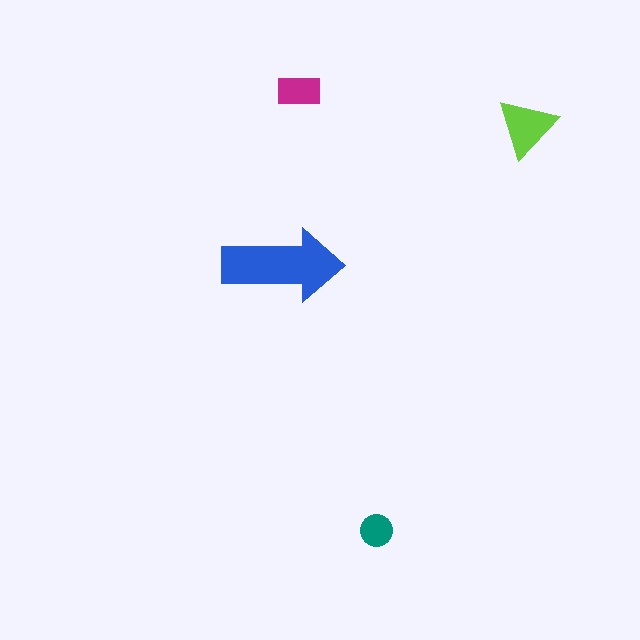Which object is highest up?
The magenta rectangle is topmost.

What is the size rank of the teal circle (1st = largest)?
4th.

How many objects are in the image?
There are 4 objects in the image.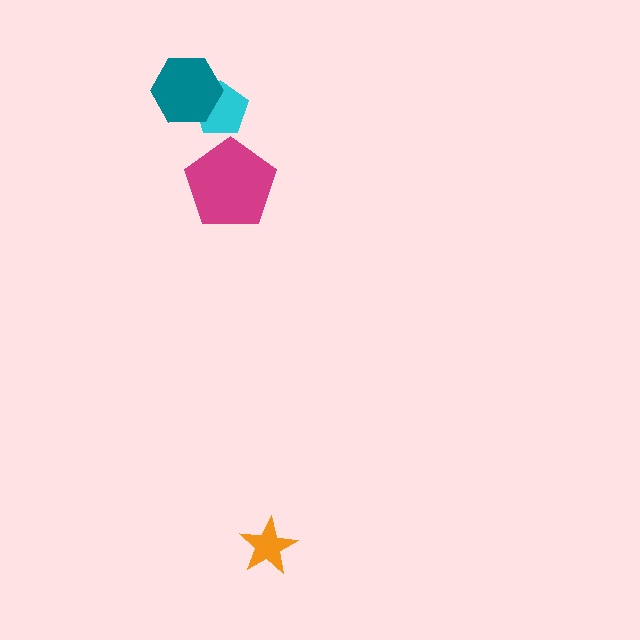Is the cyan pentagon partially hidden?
Yes, it is partially covered by another shape.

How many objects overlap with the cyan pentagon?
1 object overlaps with the cyan pentagon.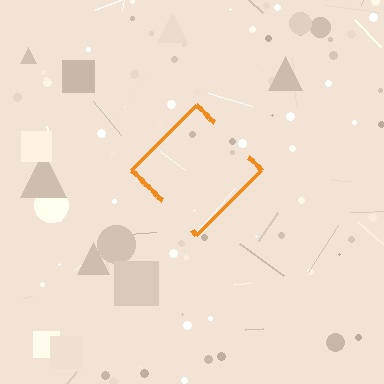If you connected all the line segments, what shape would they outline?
They would outline a diamond.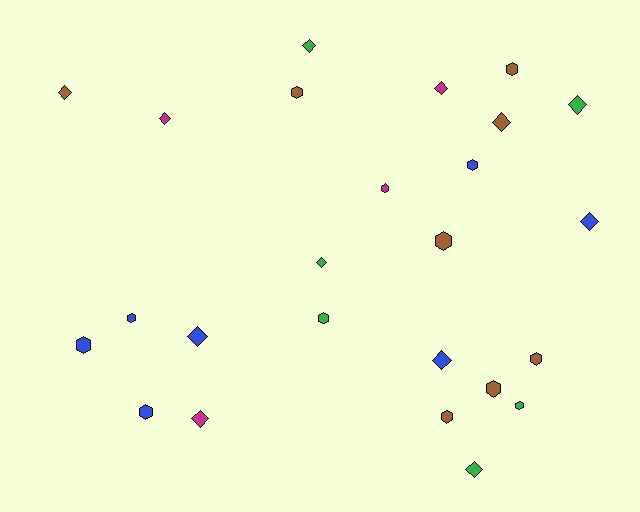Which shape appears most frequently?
Hexagon, with 13 objects.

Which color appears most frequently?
Brown, with 8 objects.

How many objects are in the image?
There are 25 objects.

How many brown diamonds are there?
There are 2 brown diamonds.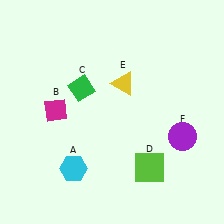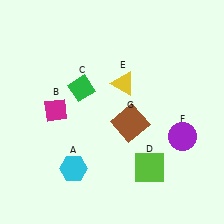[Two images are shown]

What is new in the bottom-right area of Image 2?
A brown square (G) was added in the bottom-right area of Image 2.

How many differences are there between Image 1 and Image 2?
There is 1 difference between the two images.